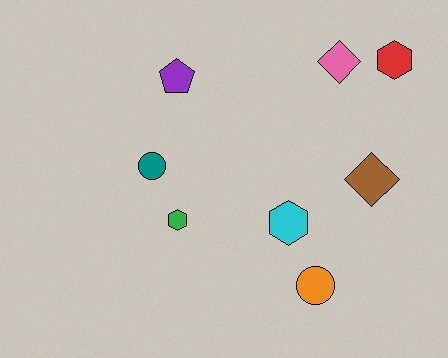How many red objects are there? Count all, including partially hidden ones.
There is 1 red object.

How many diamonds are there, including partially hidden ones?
There are 2 diamonds.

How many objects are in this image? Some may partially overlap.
There are 8 objects.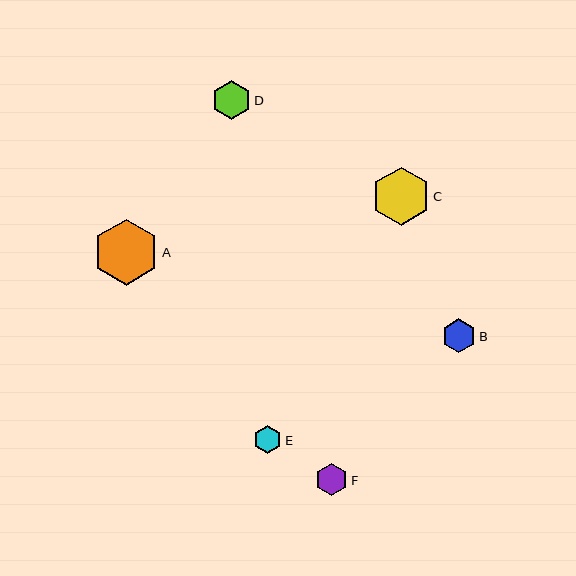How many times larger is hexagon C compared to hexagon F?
Hexagon C is approximately 1.8 times the size of hexagon F.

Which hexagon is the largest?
Hexagon A is the largest with a size of approximately 66 pixels.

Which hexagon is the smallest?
Hexagon E is the smallest with a size of approximately 28 pixels.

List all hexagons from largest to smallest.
From largest to smallest: A, C, D, B, F, E.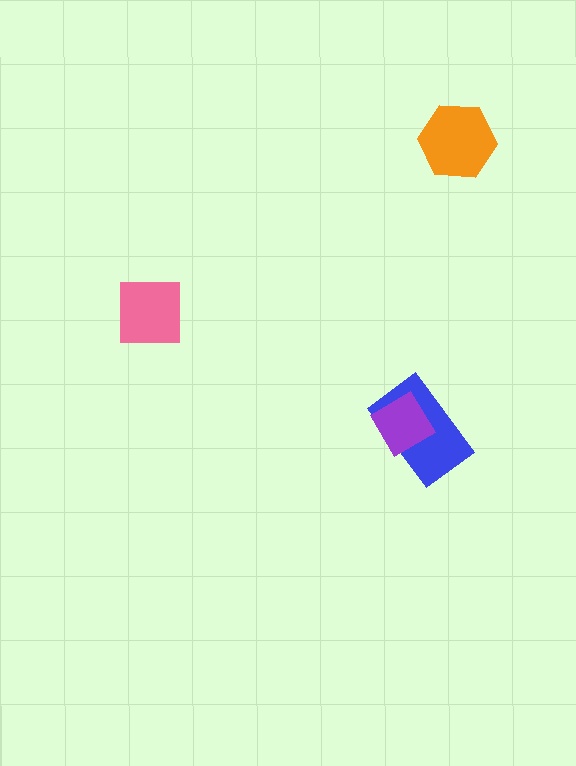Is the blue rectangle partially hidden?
Yes, it is partially covered by another shape.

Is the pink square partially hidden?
No, no other shape covers it.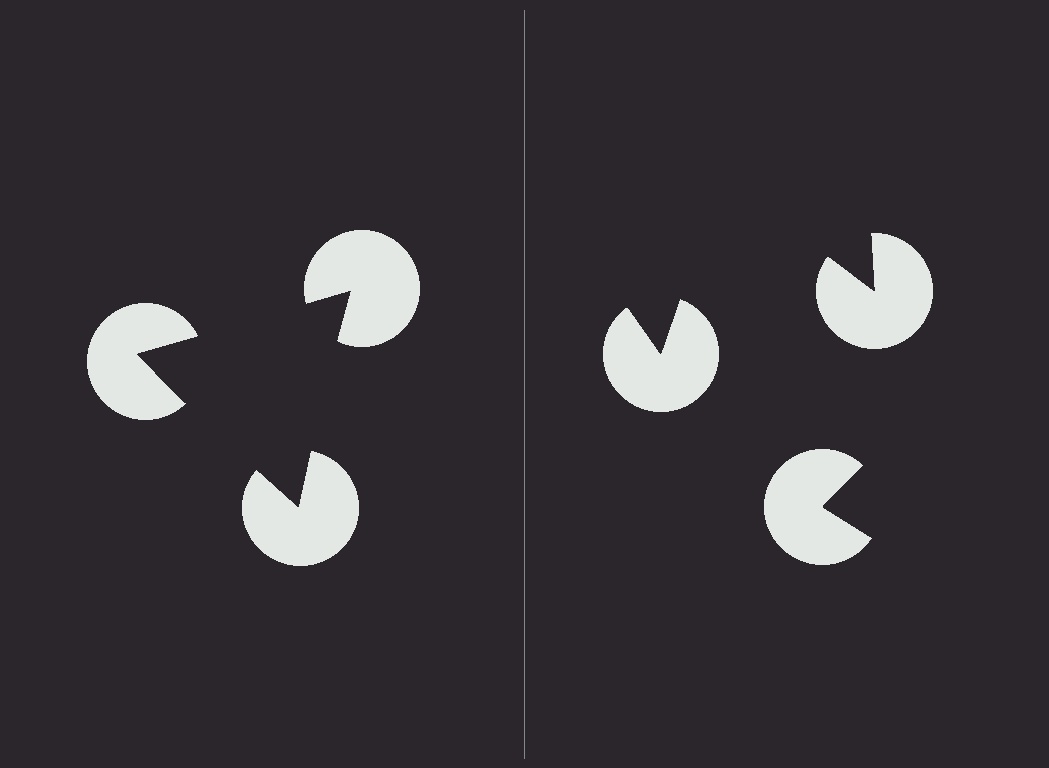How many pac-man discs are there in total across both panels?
6 — 3 on each side.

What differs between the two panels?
The pac-man discs are positioned identically on both sides; only the wedge orientations differ. On the left they align to a triangle; on the right they are misaligned.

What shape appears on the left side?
An illusory triangle.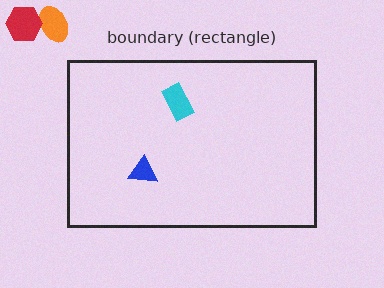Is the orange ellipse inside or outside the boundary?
Outside.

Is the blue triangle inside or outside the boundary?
Inside.